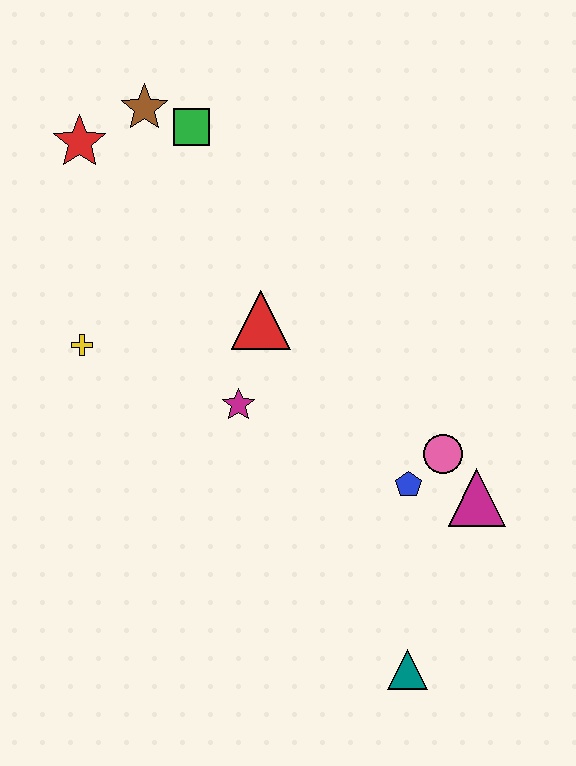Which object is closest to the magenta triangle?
The pink circle is closest to the magenta triangle.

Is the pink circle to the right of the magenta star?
Yes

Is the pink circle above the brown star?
No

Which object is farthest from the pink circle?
The red star is farthest from the pink circle.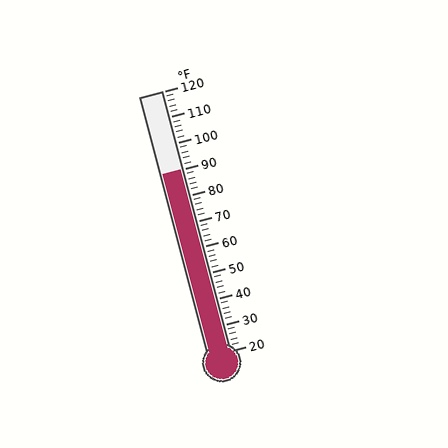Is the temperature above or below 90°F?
The temperature is at 90°F.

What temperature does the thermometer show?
The thermometer shows approximately 90°F.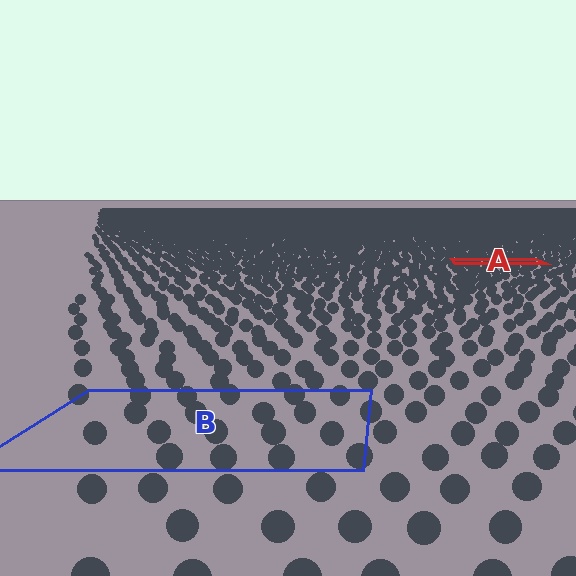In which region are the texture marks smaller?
The texture marks are smaller in region A, because it is farther away.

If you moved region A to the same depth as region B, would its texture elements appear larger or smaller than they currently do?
They would appear larger. At a closer depth, the same texture elements are projected at a bigger on-screen size.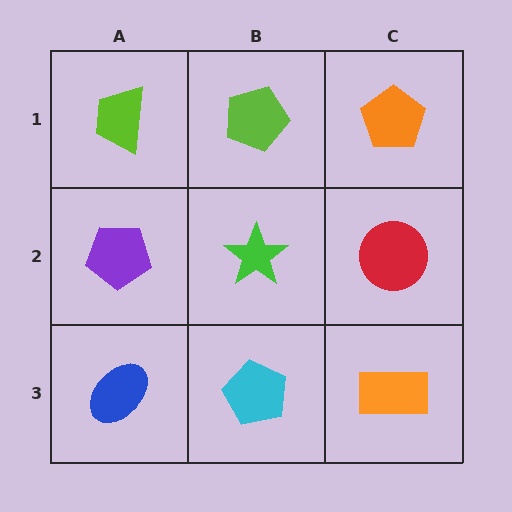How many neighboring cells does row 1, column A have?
2.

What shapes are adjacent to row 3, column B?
A green star (row 2, column B), a blue ellipse (row 3, column A), an orange rectangle (row 3, column C).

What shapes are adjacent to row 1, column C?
A red circle (row 2, column C), a lime pentagon (row 1, column B).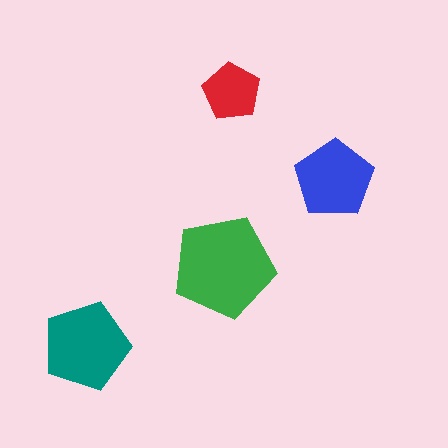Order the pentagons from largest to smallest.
the green one, the teal one, the blue one, the red one.